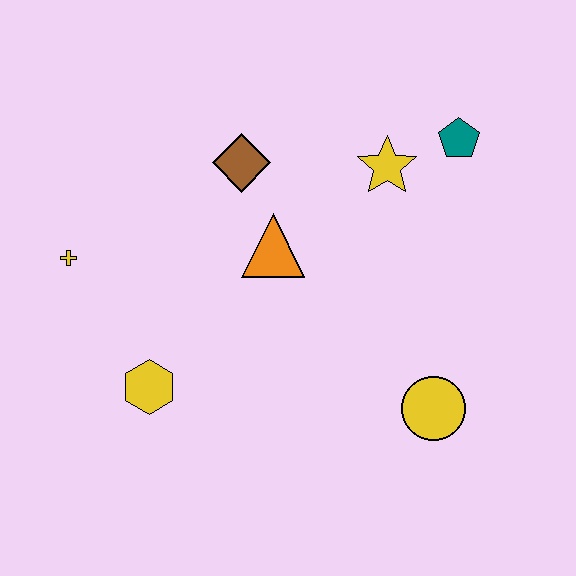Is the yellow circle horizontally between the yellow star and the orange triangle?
No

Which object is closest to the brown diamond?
The orange triangle is closest to the brown diamond.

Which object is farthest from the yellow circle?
The yellow cross is farthest from the yellow circle.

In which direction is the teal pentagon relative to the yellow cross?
The teal pentagon is to the right of the yellow cross.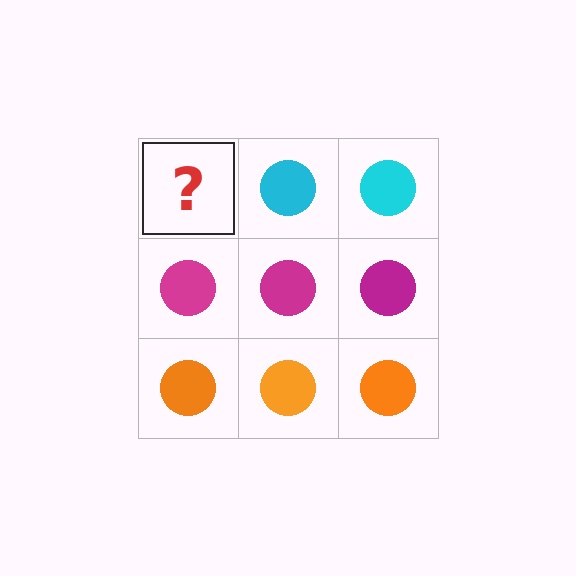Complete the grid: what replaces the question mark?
The question mark should be replaced with a cyan circle.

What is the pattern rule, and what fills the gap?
The rule is that each row has a consistent color. The gap should be filled with a cyan circle.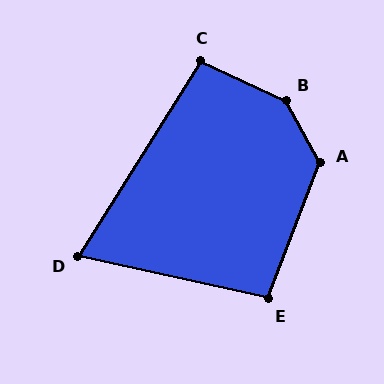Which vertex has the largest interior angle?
B, at approximately 143 degrees.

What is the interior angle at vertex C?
Approximately 97 degrees (obtuse).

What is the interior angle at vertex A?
Approximately 131 degrees (obtuse).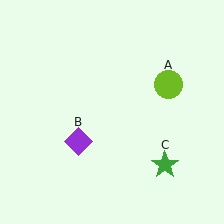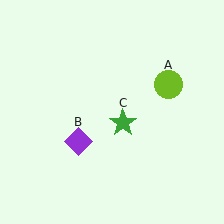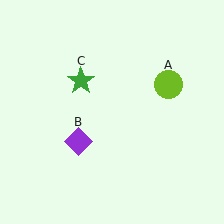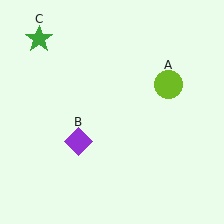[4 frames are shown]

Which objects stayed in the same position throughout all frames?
Lime circle (object A) and purple diamond (object B) remained stationary.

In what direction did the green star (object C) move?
The green star (object C) moved up and to the left.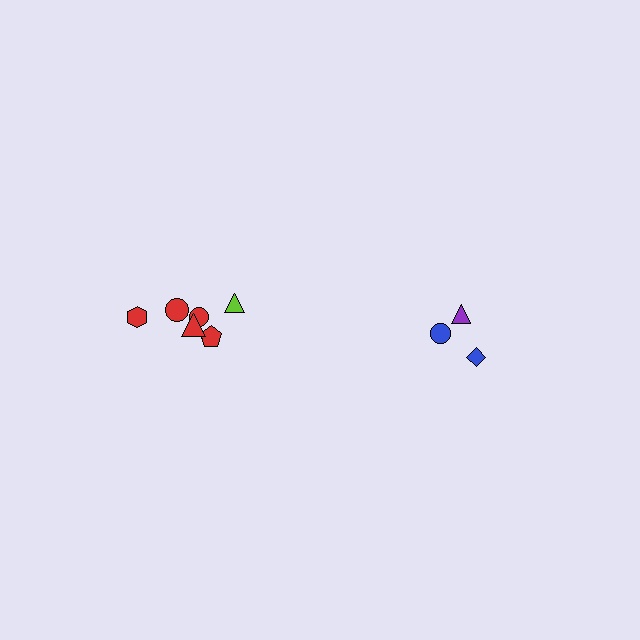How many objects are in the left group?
There are 7 objects.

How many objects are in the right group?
There are 3 objects.